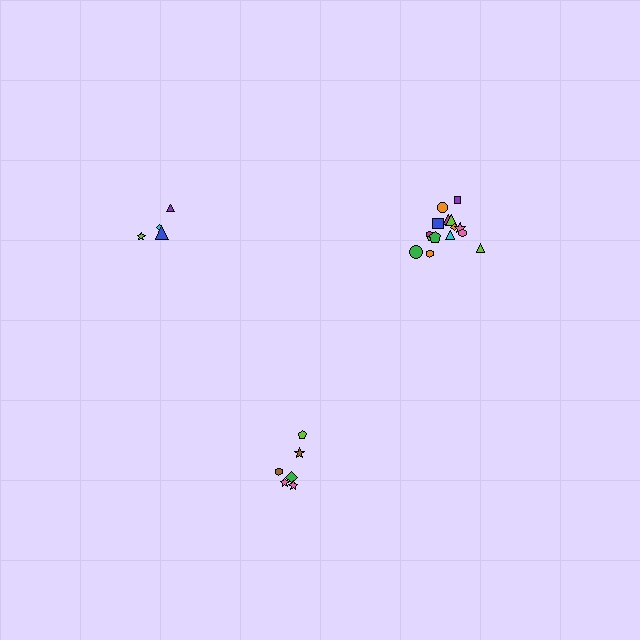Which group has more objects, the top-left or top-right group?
The top-right group.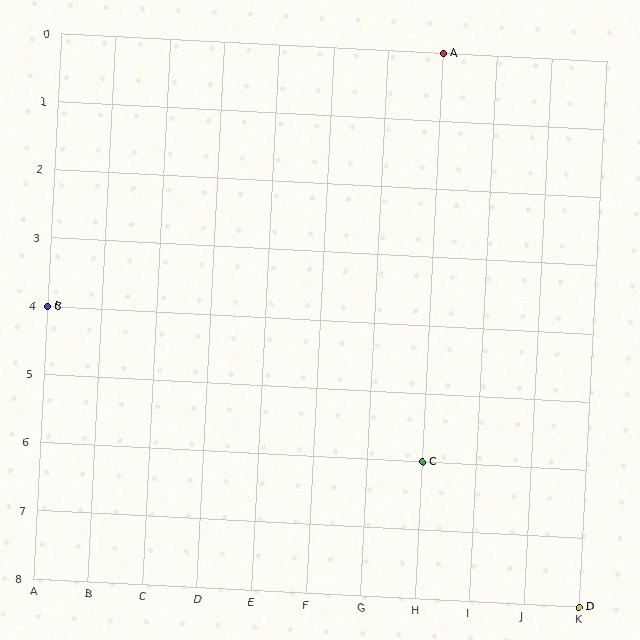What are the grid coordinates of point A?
Point A is at grid coordinates (H, 0).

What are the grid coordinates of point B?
Point B is at grid coordinates (A, 4).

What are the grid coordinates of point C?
Point C is at grid coordinates (H, 6).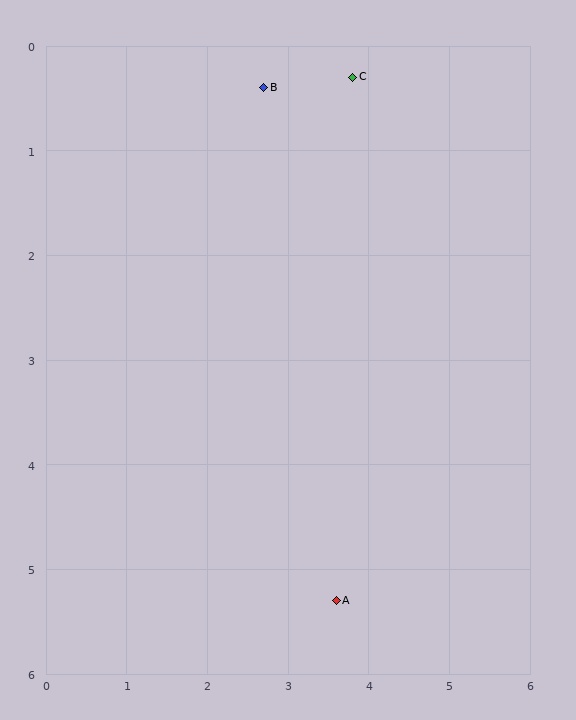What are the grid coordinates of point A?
Point A is at approximately (3.6, 5.3).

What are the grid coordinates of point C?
Point C is at approximately (3.8, 0.3).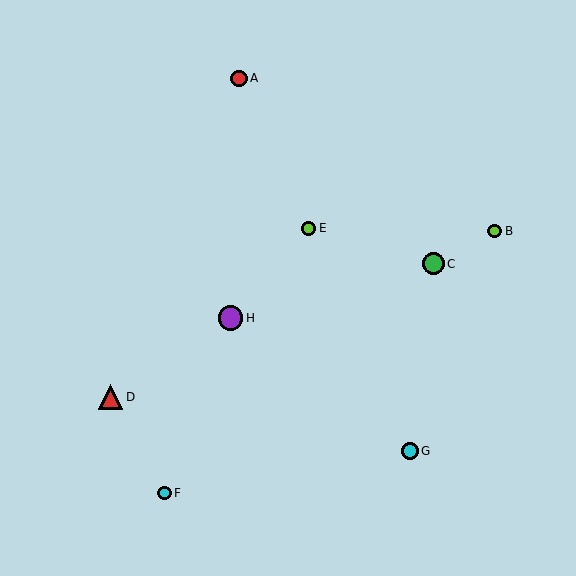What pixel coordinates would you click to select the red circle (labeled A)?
Click at (239, 78) to select the red circle A.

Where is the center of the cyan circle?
The center of the cyan circle is at (164, 493).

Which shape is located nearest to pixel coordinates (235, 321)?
The purple circle (labeled H) at (231, 318) is nearest to that location.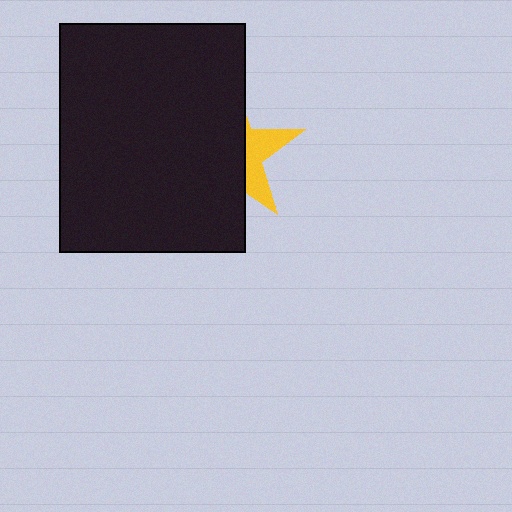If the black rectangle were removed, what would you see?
You would see the complete yellow star.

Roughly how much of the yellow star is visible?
A small part of it is visible (roughly 32%).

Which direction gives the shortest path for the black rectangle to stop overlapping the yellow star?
Moving left gives the shortest separation.